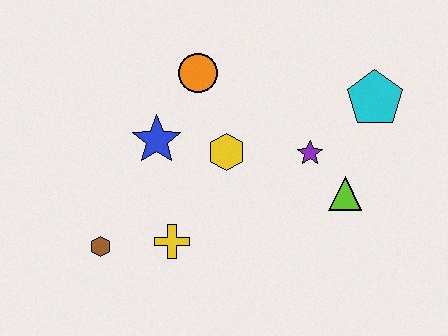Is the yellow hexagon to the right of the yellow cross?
Yes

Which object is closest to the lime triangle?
The purple star is closest to the lime triangle.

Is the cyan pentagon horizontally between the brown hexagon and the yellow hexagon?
No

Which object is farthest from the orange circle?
The brown hexagon is farthest from the orange circle.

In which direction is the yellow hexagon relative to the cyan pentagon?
The yellow hexagon is to the left of the cyan pentagon.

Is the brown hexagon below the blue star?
Yes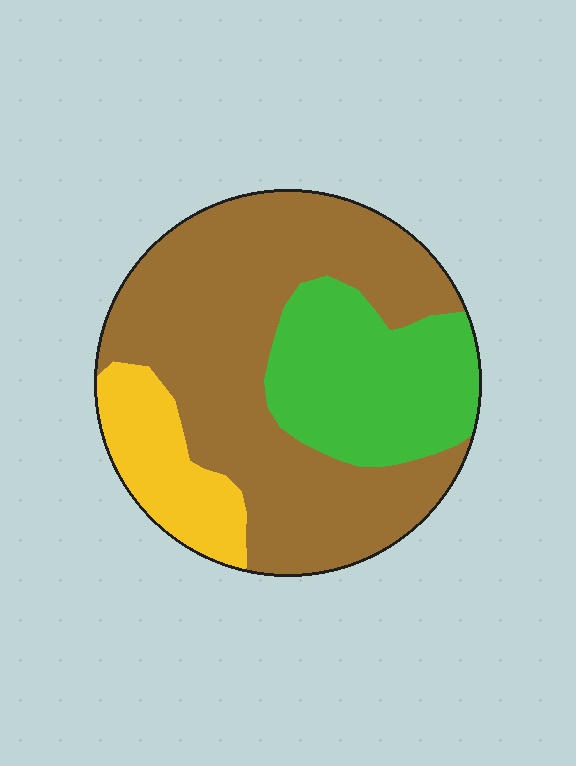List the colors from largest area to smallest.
From largest to smallest: brown, green, yellow.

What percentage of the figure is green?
Green covers around 25% of the figure.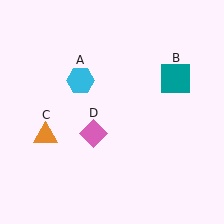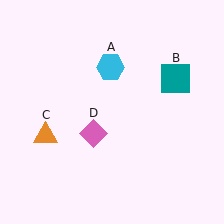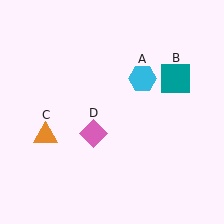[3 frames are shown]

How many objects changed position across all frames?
1 object changed position: cyan hexagon (object A).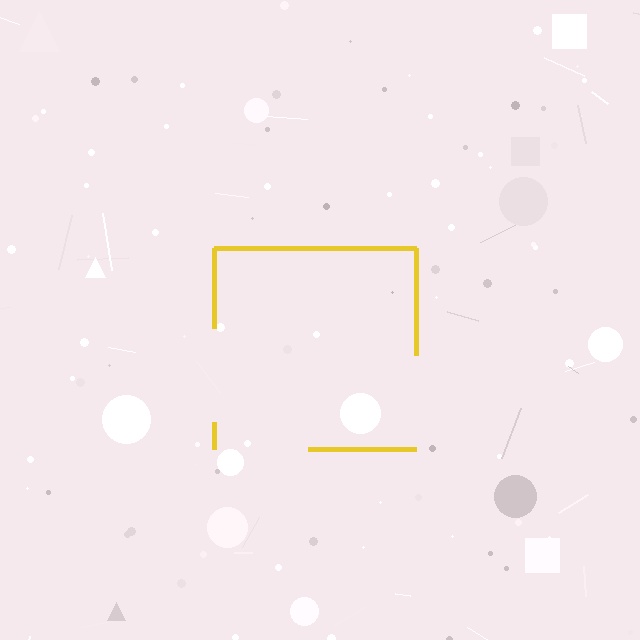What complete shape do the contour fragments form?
The contour fragments form a square.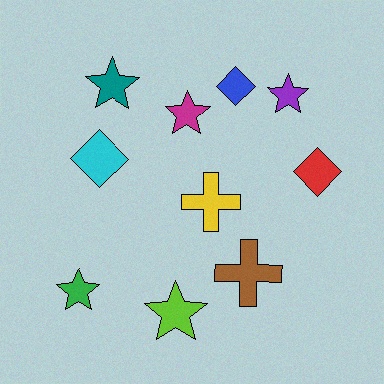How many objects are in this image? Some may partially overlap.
There are 10 objects.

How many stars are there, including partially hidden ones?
There are 5 stars.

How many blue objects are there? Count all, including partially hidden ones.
There is 1 blue object.